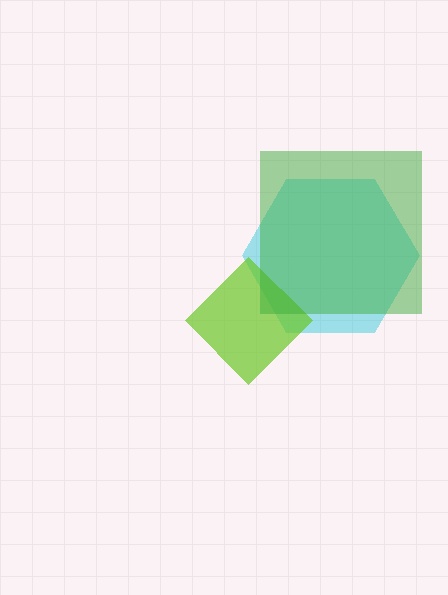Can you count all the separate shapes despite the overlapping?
Yes, there are 3 separate shapes.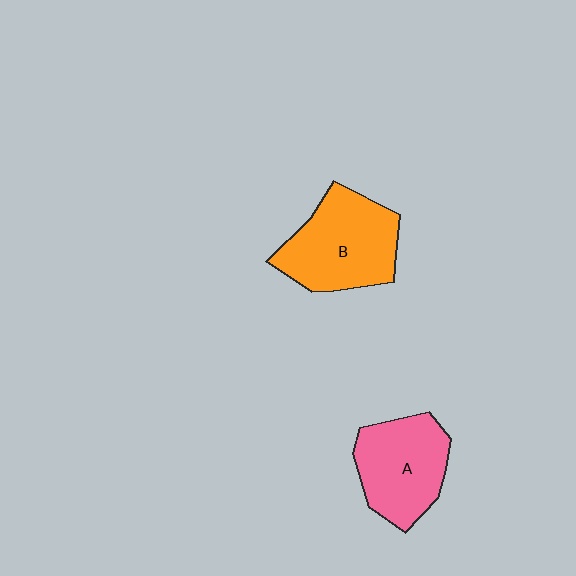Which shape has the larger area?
Shape B (orange).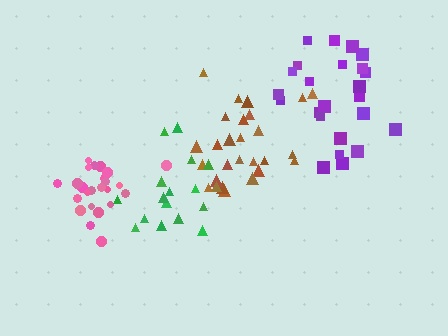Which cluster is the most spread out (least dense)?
Green.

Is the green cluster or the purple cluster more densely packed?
Purple.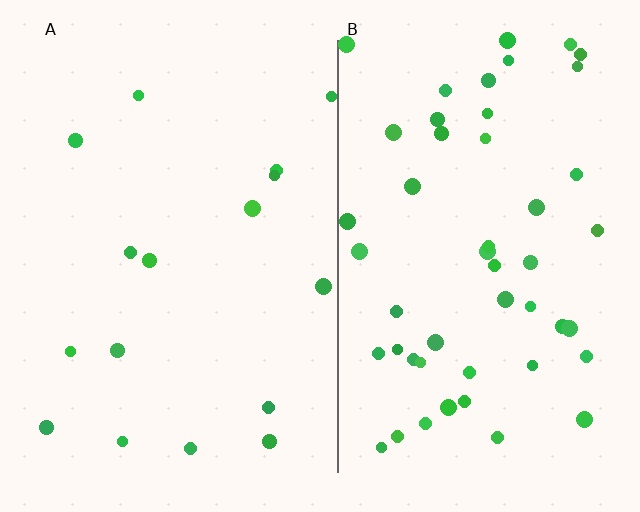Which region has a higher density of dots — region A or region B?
B (the right).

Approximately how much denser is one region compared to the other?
Approximately 3.1× — region B over region A.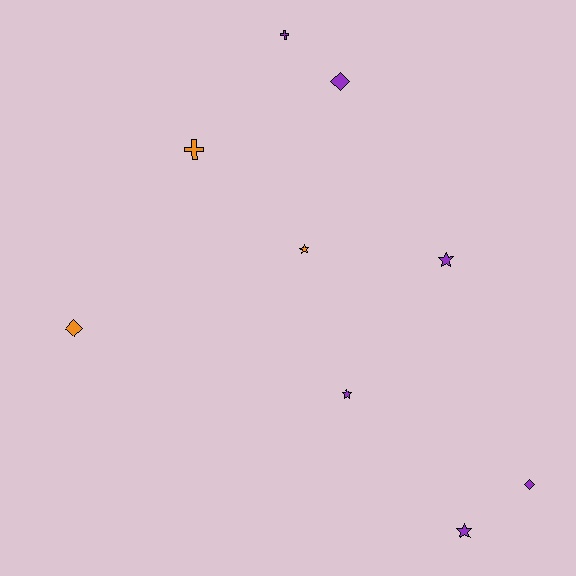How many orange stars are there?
There is 1 orange star.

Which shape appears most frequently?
Star, with 4 objects.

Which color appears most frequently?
Purple, with 6 objects.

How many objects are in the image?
There are 9 objects.